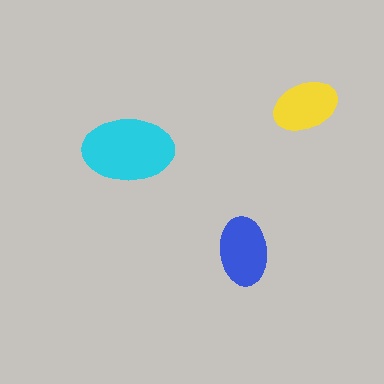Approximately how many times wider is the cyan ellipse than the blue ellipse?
About 1.5 times wider.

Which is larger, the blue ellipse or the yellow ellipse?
The blue one.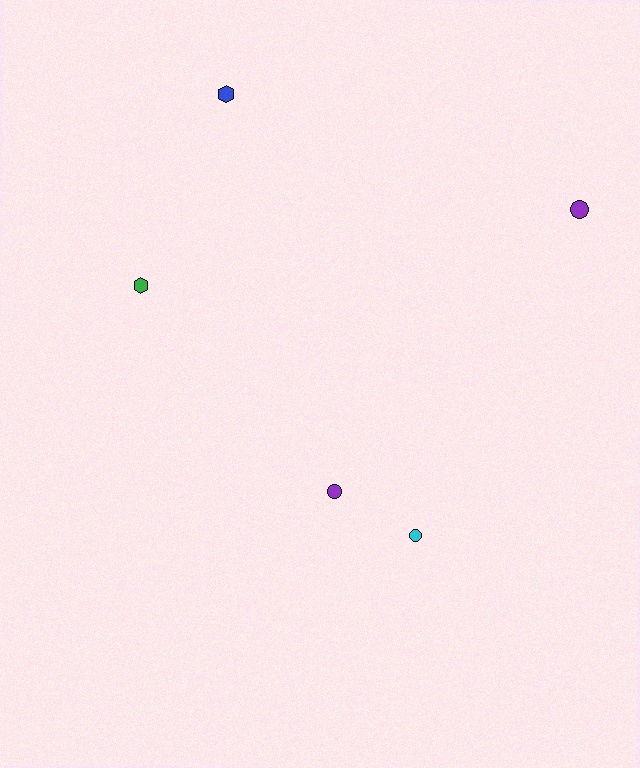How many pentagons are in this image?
There are no pentagons.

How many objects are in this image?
There are 5 objects.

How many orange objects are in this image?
There are no orange objects.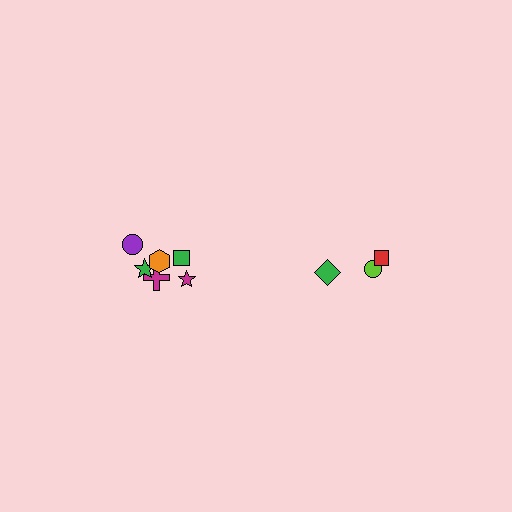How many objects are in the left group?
There are 6 objects.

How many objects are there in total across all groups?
There are 10 objects.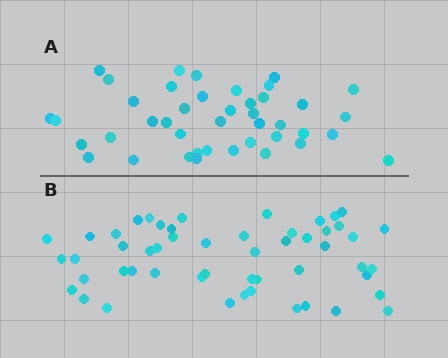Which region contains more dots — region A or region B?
Region B (the bottom region) has more dots.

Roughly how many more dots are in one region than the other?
Region B has roughly 10 or so more dots than region A.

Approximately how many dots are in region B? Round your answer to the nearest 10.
About 50 dots. (The exact count is 52, which rounds to 50.)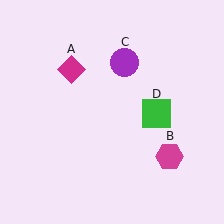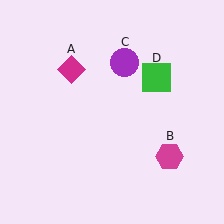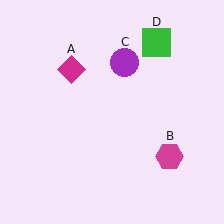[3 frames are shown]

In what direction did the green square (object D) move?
The green square (object D) moved up.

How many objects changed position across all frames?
1 object changed position: green square (object D).